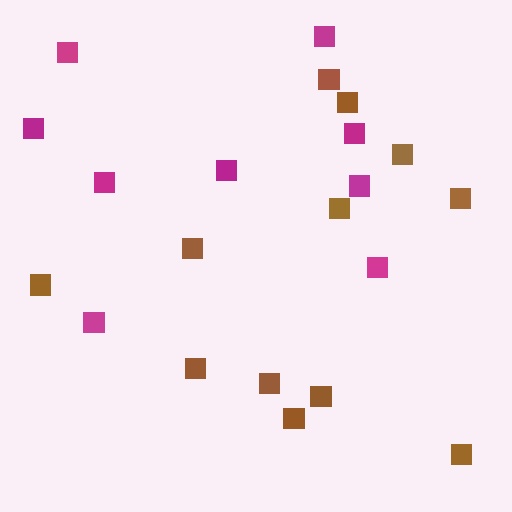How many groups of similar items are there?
There are 2 groups: one group of brown squares (12) and one group of magenta squares (9).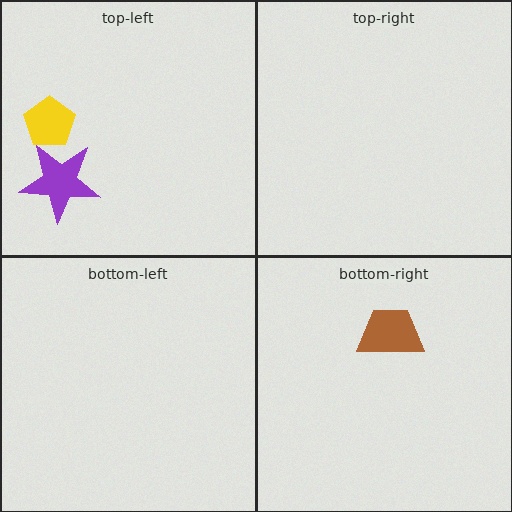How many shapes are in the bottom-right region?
1.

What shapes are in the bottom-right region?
The brown trapezoid.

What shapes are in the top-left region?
The yellow pentagon, the purple star.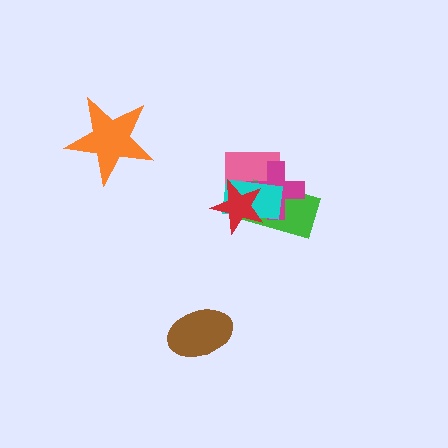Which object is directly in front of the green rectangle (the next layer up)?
The magenta cross is directly in front of the green rectangle.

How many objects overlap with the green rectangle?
4 objects overlap with the green rectangle.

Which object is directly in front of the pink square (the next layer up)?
The green rectangle is directly in front of the pink square.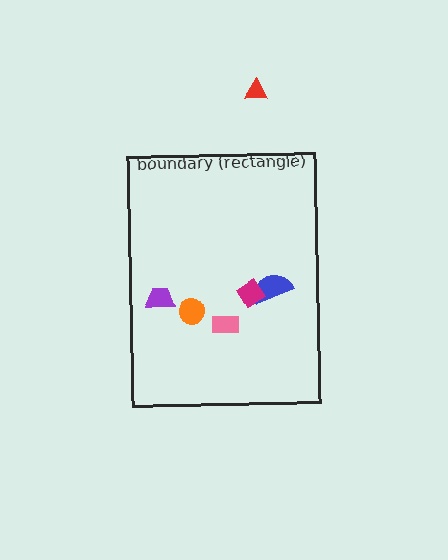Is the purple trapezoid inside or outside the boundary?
Inside.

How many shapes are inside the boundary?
5 inside, 1 outside.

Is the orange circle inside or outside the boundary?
Inside.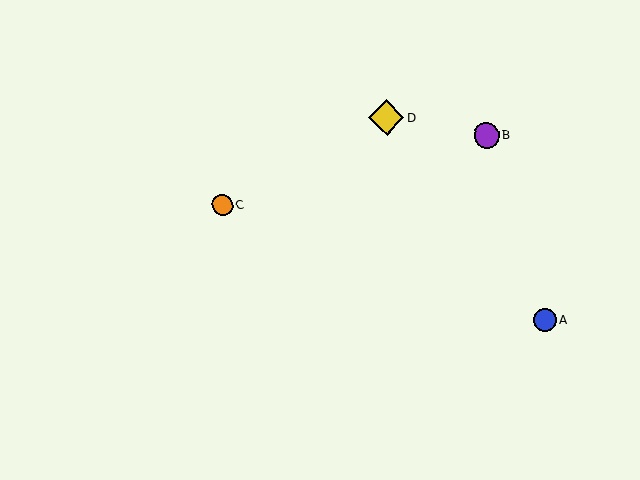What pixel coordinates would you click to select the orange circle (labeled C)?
Click at (223, 205) to select the orange circle C.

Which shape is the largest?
The yellow diamond (labeled D) is the largest.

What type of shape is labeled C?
Shape C is an orange circle.